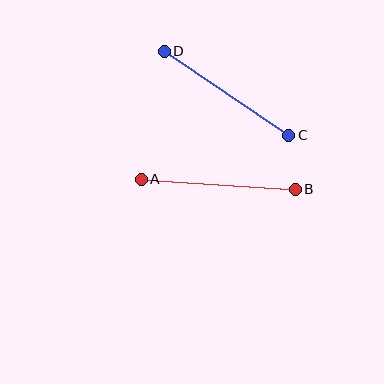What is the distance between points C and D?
The distance is approximately 150 pixels.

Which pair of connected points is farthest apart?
Points A and B are farthest apart.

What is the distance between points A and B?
The distance is approximately 154 pixels.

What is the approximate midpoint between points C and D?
The midpoint is at approximately (226, 93) pixels.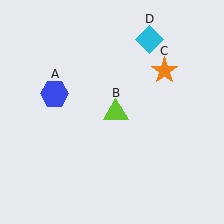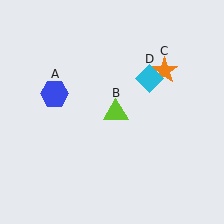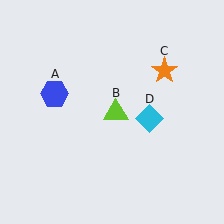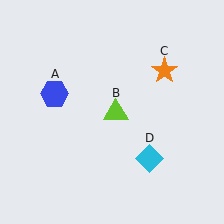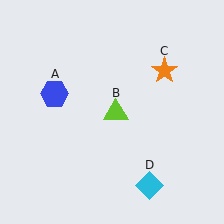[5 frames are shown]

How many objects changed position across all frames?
1 object changed position: cyan diamond (object D).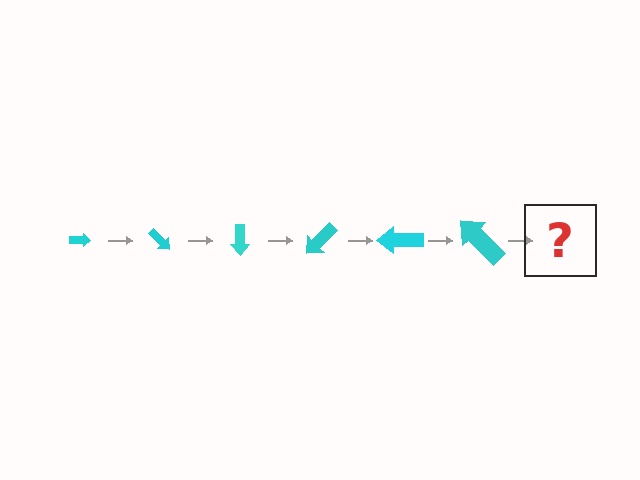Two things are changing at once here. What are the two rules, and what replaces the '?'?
The two rules are that the arrow grows larger each step and it rotates 45 degrees each step. The '?' should be an arrow, larger than the previous one and rotated 270 degrees from the start.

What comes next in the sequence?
The next element should be an arrow, larger than the previous one and rotated 270 degrees from the start.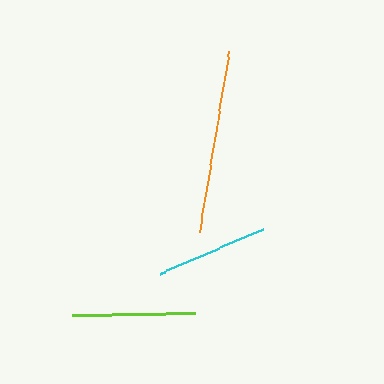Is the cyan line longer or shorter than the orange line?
The orange line is longer than the cyan line.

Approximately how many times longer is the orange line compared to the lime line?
The orange line is approximately 1.5 times the length of the lime line.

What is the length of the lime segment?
The lime segment is approximately 123 pixels long.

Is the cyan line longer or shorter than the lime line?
The lime line is longer than the cyan line.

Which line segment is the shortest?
The cyan line is the shortest at approximately 113 pixels.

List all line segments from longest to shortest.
From longest to shortest: orange, lime, cyan.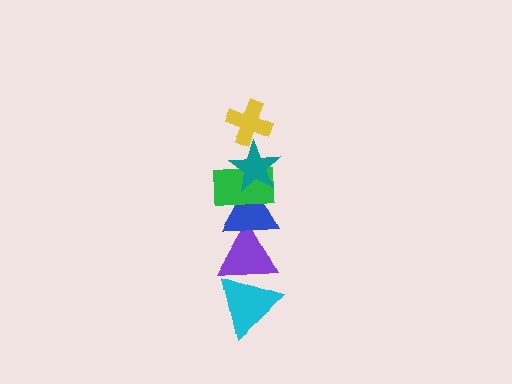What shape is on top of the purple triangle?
The blue triangle is on top of the purple triangle.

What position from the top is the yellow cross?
The yellow cross is 1st from the top.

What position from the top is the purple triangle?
The purple triangle is 5th from the top.